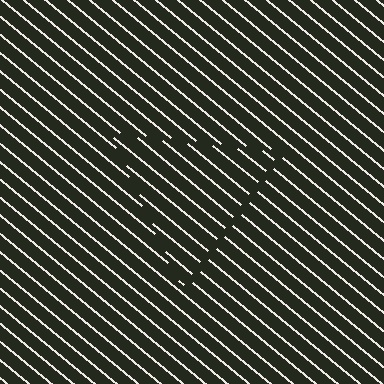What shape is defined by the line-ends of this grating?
An illusory triangle. The interior of the shape contains the same grating, shifted by half a period — the contour is defined by the phase discontinuity where line-ends from the inner and outer gratings abut.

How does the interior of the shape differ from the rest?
The interior of the shape contains the same grating, shifted by half a period — the contour is defined by the phase discontinuity where line-ends from the inner and outer gratings abut.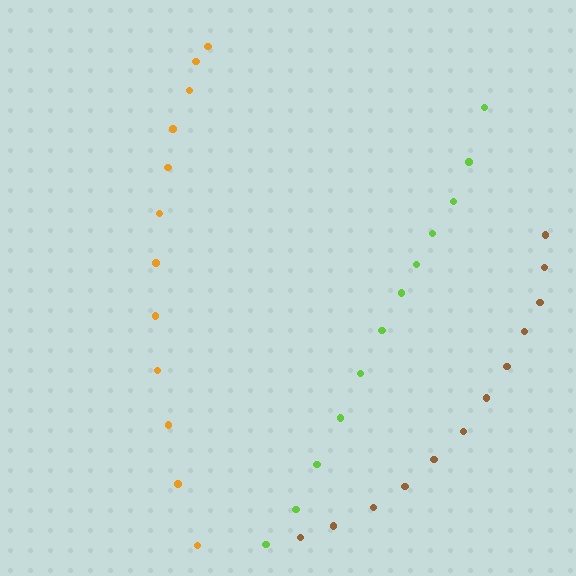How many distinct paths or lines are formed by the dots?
There are 3 distinct paths.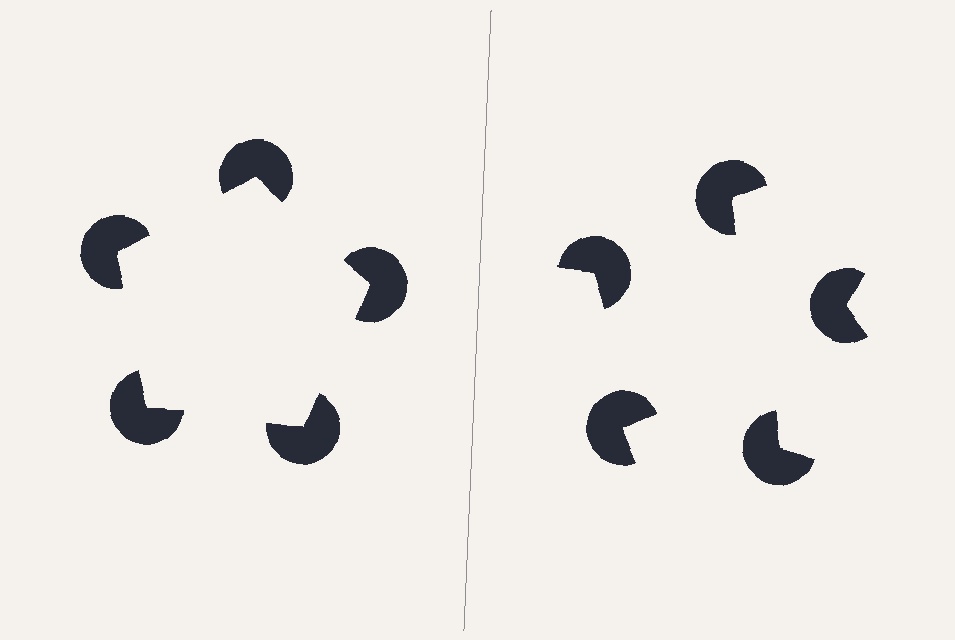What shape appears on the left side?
An illusory pentagon.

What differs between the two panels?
The pac-man discs are positioned identically on both sides; only the wedge orientations differ. On the left they align to a pentagon; on the right they are misaligned.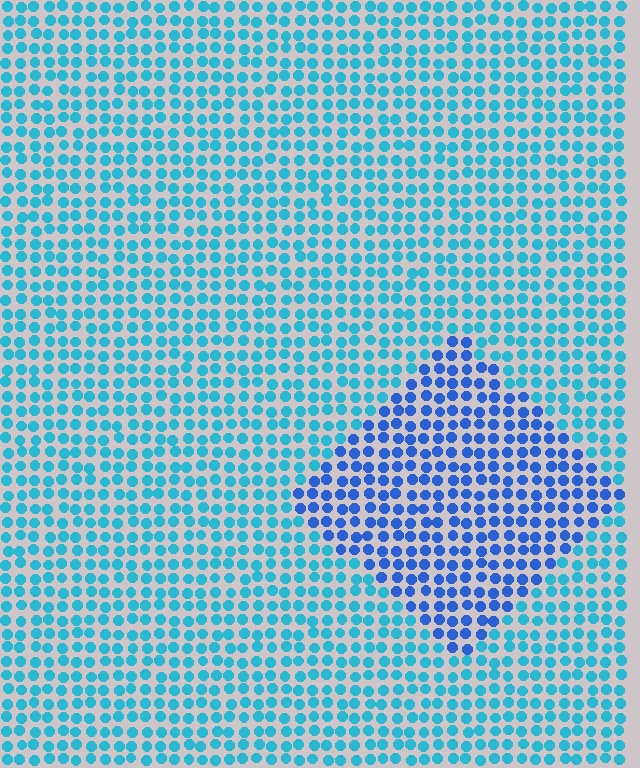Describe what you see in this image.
The image is filled with small cyan elements in a uniform arrangement. A diamond-shaped region is visible where the elements are tinted to a slightly different hue, forming a subtle color boundary.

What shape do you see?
I see a diamond.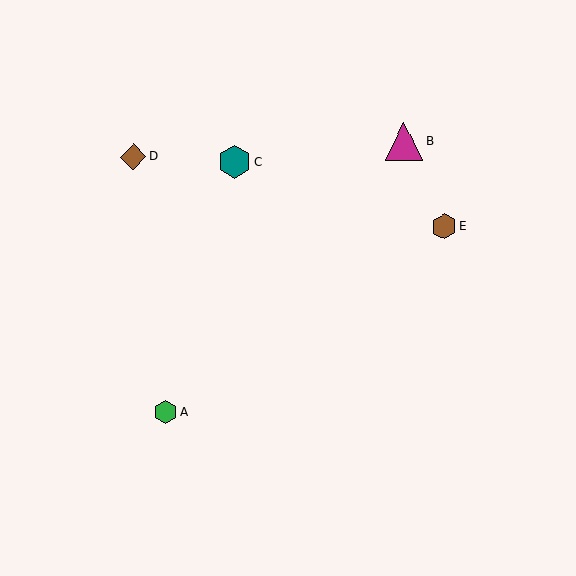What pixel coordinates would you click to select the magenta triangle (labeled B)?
Click at (404, 141) to select the magenta triangle B.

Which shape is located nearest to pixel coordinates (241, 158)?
The teal hexagon (labeled C) at (234, 162) is nearest to that location.